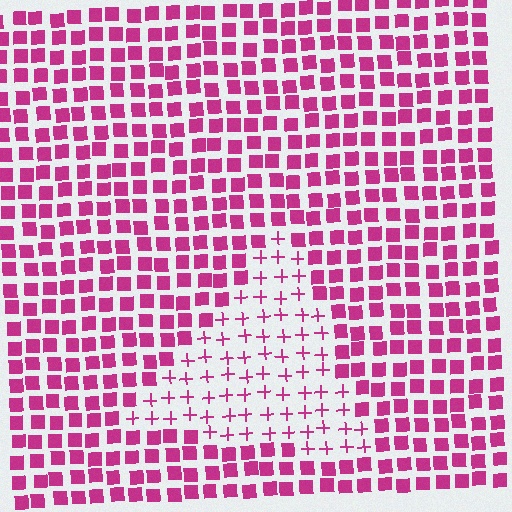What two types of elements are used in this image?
The image uses plus signs inside the triangle region and squares outside it.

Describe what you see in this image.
The image is filled with small magenta elements arranged in a uniform grid. A triangle-shaped region contains plus signs, while the surrounding area contains squares. The boundary is defined purely by the change in element shape.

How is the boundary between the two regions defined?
The boundary is defined by a change in element shape: plus signs inside vs. squares outside. All elements share the same color and spacing.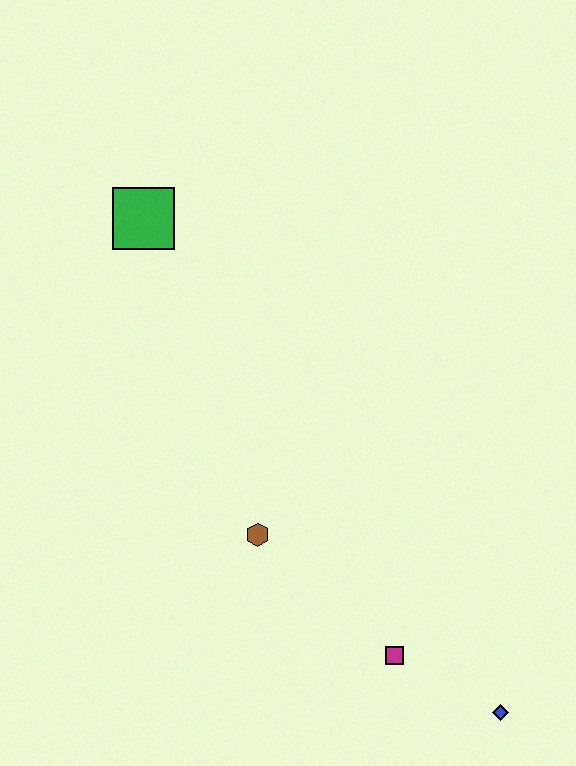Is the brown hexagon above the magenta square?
Yes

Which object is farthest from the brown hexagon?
The green square is farthest from the brown hexagon.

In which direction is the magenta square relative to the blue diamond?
The magenta square is to the left of the blue diamond.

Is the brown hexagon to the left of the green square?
No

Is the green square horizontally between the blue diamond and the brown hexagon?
No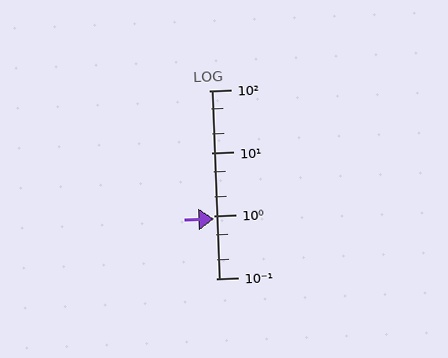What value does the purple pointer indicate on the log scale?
The pointer indicates approximately 0.88.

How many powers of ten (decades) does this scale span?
The scale spans 3 decades, from 0.1 to 100.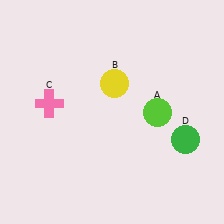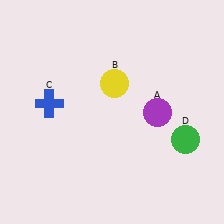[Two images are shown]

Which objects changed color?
A changed from lime to purple. C changed from pink to blue.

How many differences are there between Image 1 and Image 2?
There are 2 differences between the two images.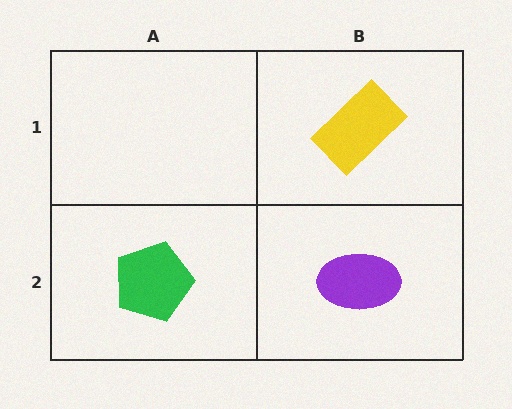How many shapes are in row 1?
1 shape.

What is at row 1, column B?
A yellow rectangle.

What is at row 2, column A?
A green pentagon.